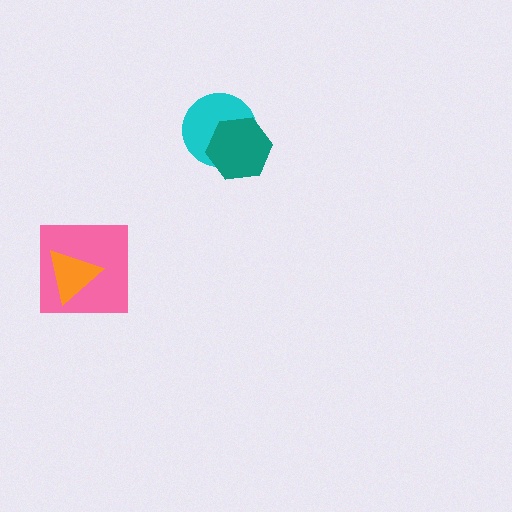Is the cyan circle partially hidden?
Yes, it is partially covered by another shape.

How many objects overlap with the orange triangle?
1 object overlaps with the orange triangle.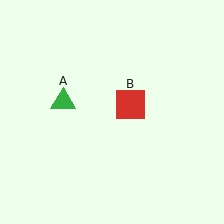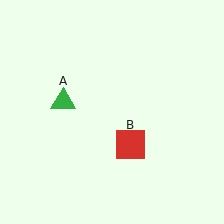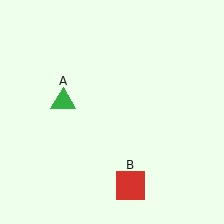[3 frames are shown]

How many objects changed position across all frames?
1 object changed position: red square (object B).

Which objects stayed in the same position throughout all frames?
Green triangle (object A) remained stationary.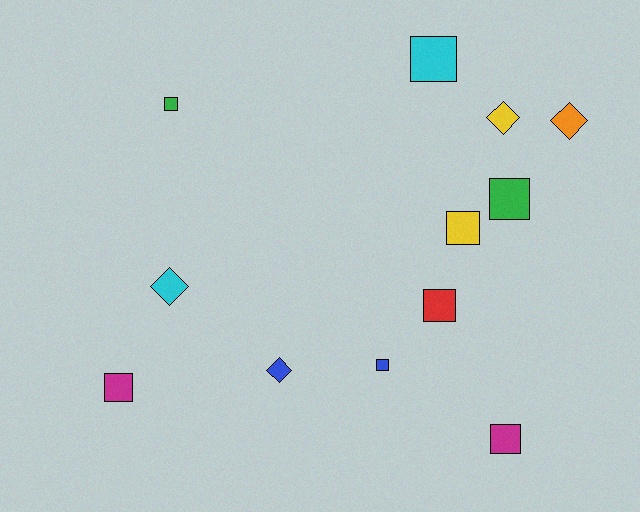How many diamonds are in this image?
There are 4 diamonds.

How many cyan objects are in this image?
There are 2 cyan objects.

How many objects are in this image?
There are 12 objects.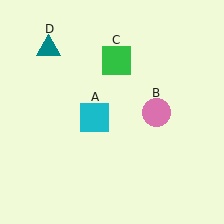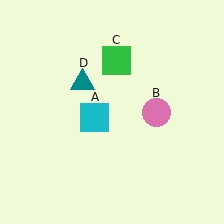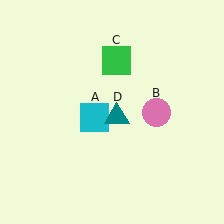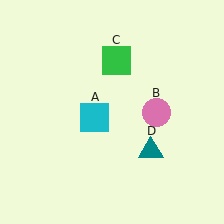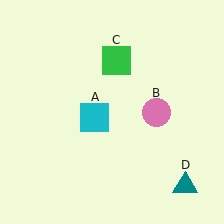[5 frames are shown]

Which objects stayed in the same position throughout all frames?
Cyan square (object A) and pink circle (object B) and green square (object C) remained stationary.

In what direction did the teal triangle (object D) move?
The teal triangle (object D) moved down and to the right.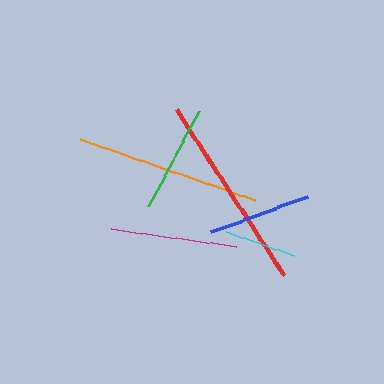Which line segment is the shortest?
The cyan line is the shortest at approximately 72 pixels.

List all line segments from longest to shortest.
From longest to shortest: red, orange, magenta, green, blue, cyan.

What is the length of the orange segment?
The orange segment is approximately 186 pixels long.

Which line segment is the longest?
The red line is the longest at approximately 199 pixels.